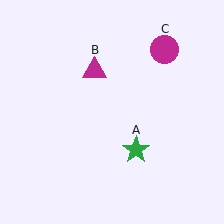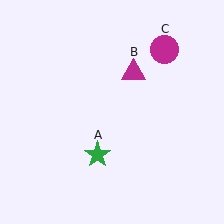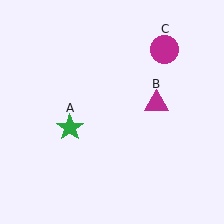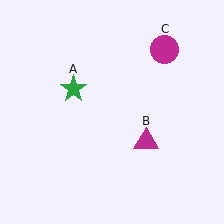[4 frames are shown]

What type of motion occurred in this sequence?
The green star (object A), magenta triangle (object B) rotated clockwise around the center of the scene.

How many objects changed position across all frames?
2 objects changed position: green star (object A), magenta triangle (object B).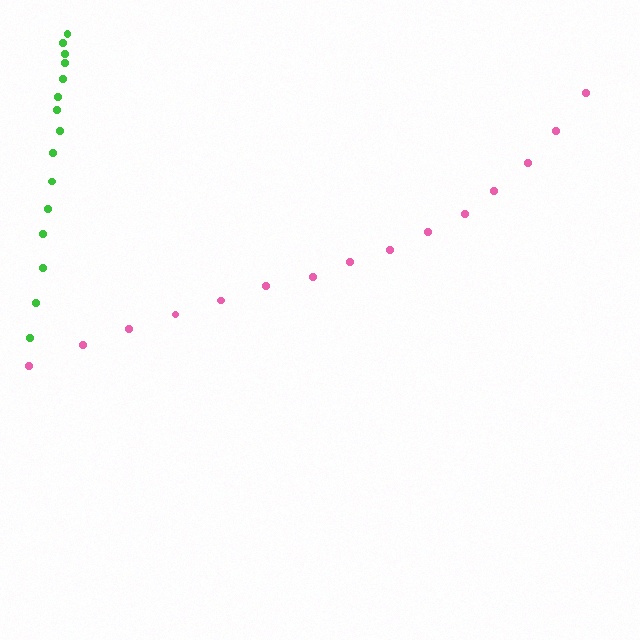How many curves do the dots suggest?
There are 2 distinct paths.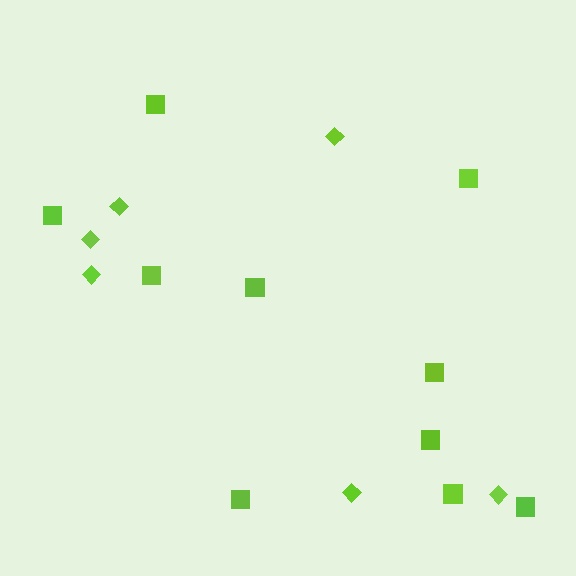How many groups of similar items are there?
There are 2 groups: one group of squares (10) and one group of diamonds (6).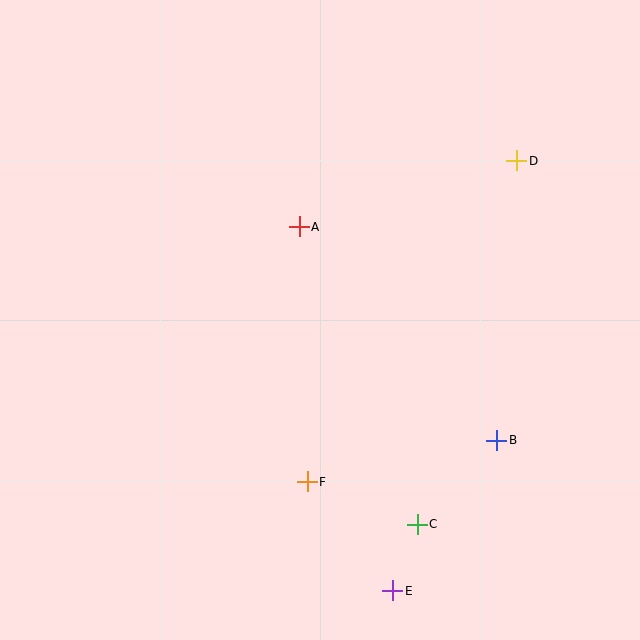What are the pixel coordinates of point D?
Point D is at (517, 161).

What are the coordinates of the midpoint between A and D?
The midpoint between A and D is at (408, 194).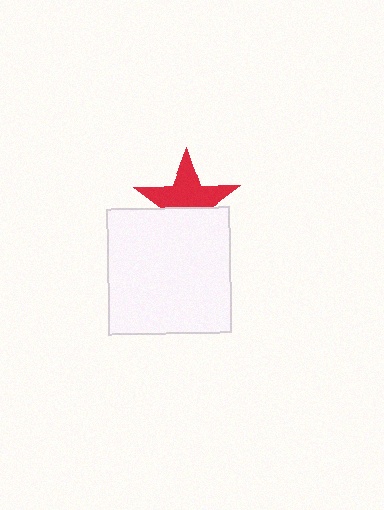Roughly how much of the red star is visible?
About half of it is visible (roughly 60%).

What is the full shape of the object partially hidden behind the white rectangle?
The partially hidden object is a red star.